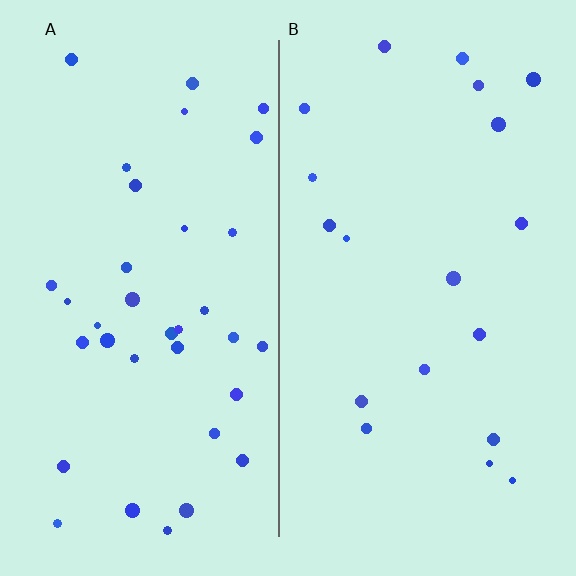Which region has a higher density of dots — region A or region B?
A (the left).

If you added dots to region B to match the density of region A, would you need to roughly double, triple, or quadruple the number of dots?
Approximately double.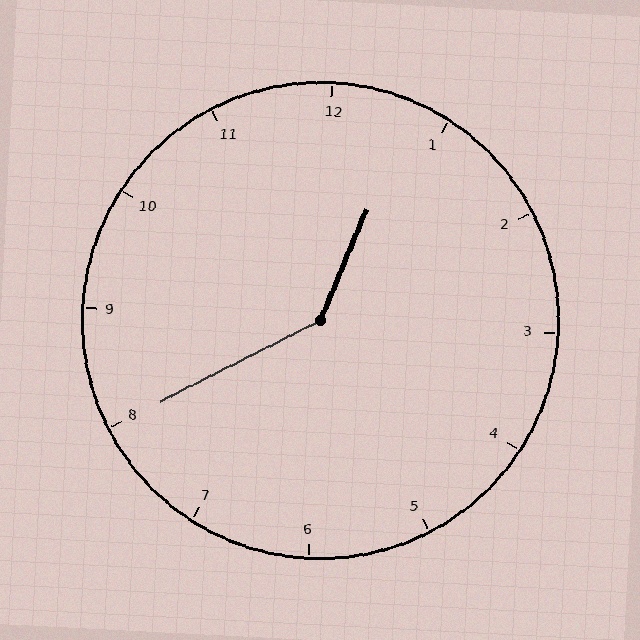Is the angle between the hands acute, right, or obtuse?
It is obtuse.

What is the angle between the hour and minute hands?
Approximately 140 degrees.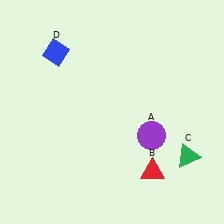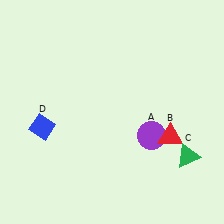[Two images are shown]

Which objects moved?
The objects that moved are: the red triangle (B), the blue diamond (D).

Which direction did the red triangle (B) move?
The red triangle (B) moved up.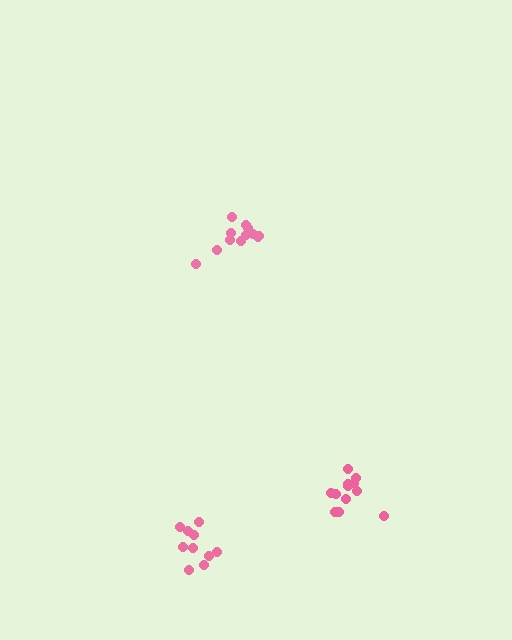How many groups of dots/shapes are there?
There are 3 groups.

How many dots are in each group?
Group 1: 12 dots, Group 2: 12 dots, Group 3: 10 dots (34 total).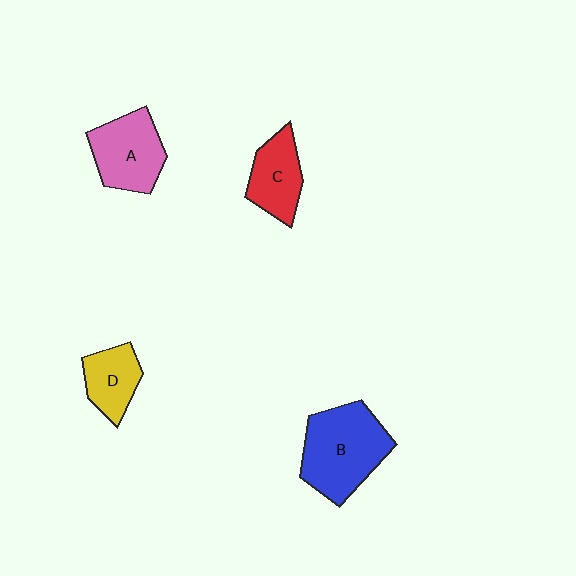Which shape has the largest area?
Shape B (blue).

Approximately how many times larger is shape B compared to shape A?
Approximately 1.4 times.